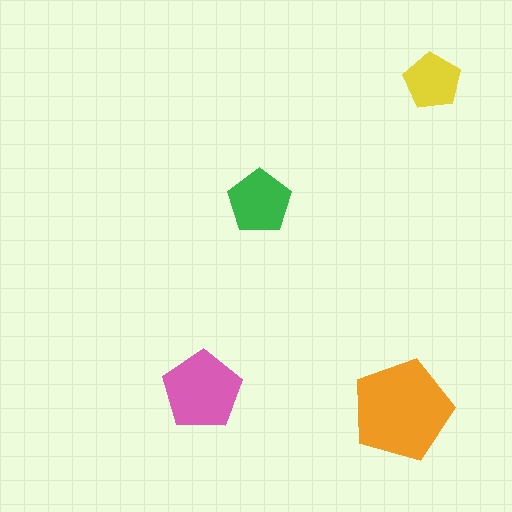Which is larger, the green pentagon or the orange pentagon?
The orange one.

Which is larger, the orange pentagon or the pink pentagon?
The orange one.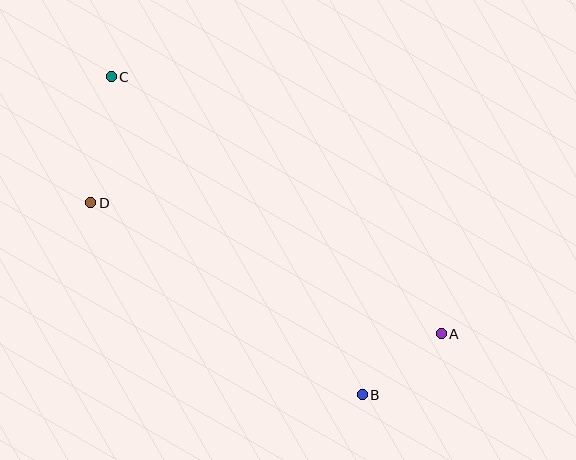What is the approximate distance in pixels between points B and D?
The distance between B and D is approximately 332 pixels.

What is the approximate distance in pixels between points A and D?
The distance between A and D is approximately 374 pixels.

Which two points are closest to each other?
Points A and B are closest to each other.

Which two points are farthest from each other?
Points A and C are farthest from each other.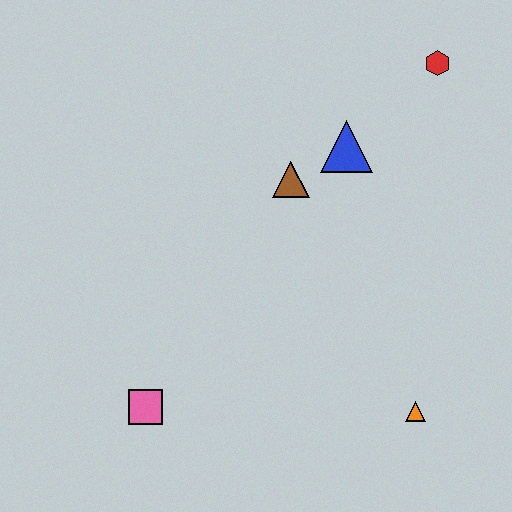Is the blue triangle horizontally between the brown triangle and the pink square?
No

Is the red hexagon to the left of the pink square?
No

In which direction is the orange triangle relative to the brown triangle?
The orange triangle is below the brown triangle.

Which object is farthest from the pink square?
The red hexagon is farthest from the pink square.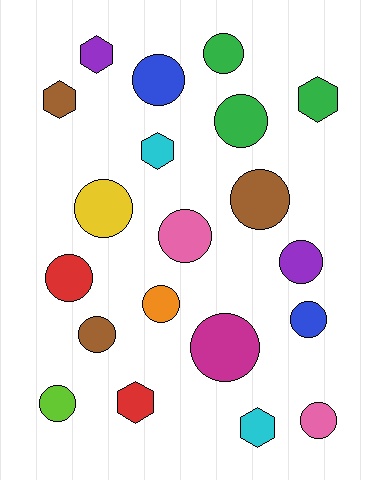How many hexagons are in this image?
There are 6 hexagons.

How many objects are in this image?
There are 20 objects.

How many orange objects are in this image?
There is 1 orange object.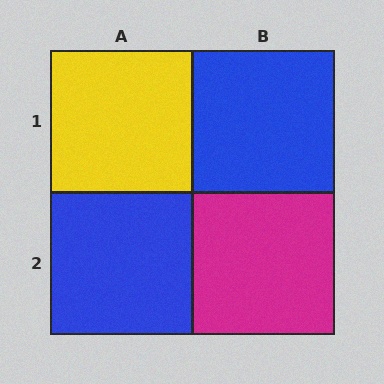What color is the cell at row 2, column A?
Blue.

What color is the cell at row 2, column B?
Magenta.